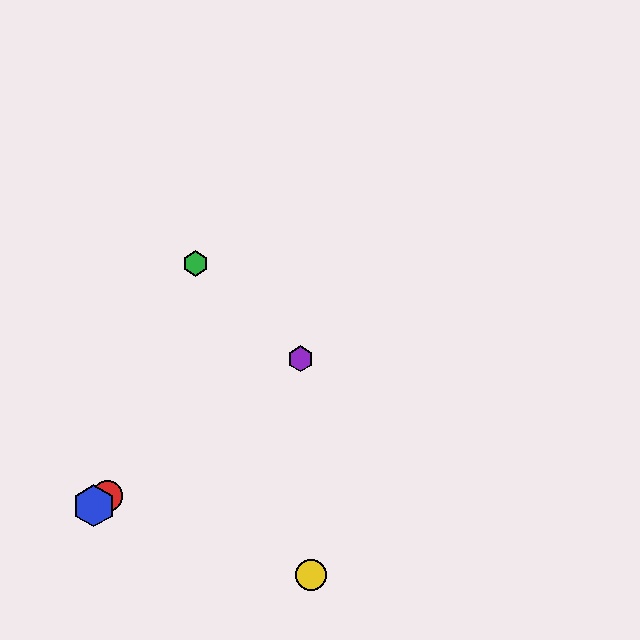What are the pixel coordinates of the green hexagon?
The green hexagon is at (196, 264).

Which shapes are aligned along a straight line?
The red circle, the blue hexagon, the purple hexagon are aligned along a straight line.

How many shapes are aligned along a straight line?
3 shapes (the red circle, the blue hexagon, the purple hexagon) are aligned along a straight line.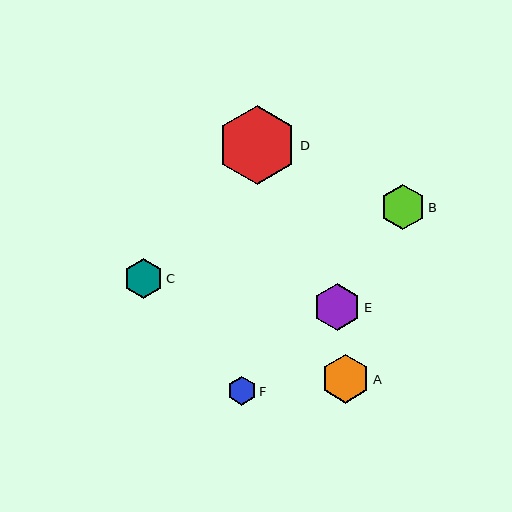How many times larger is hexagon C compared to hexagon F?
Hexagon C is approximately 1.3 times the size of hexagon F.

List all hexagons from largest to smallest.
From largest to smallest: D, A, E, B, C, F.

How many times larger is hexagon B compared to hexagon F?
Hexagon B is approximately 1.5 times the size of hexagon F.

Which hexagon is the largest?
Hexagon D is the largest with a size of approximately 79 pixels.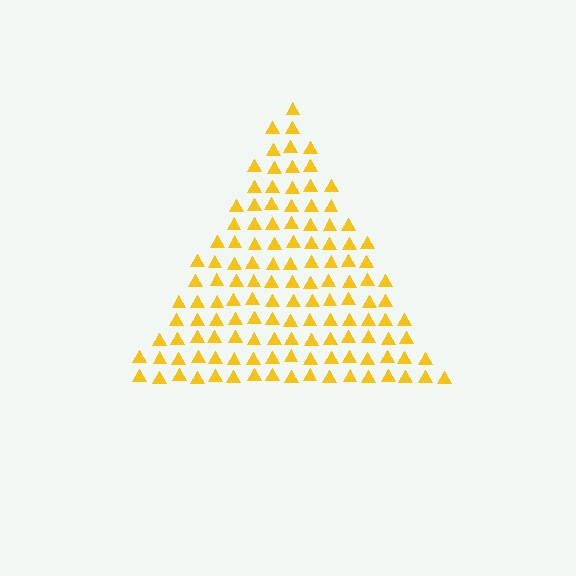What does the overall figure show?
The overall figure shows a triangle.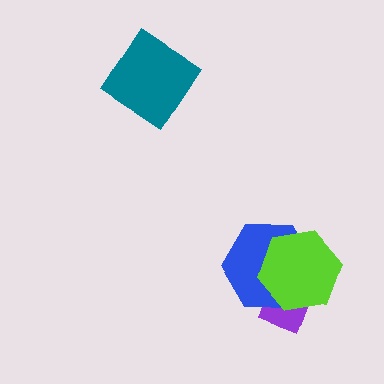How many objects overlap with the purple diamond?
2 objects overlap with the purple diamond.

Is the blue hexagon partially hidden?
Yes, it is partially covered by another shape.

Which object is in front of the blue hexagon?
The lime hexagon is in front of the blue hexagon.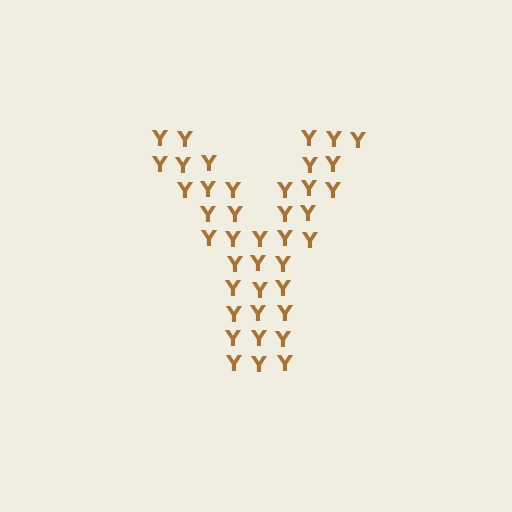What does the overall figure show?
The overall figure shows the letter Y.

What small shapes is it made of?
It is made of small letter Y's.